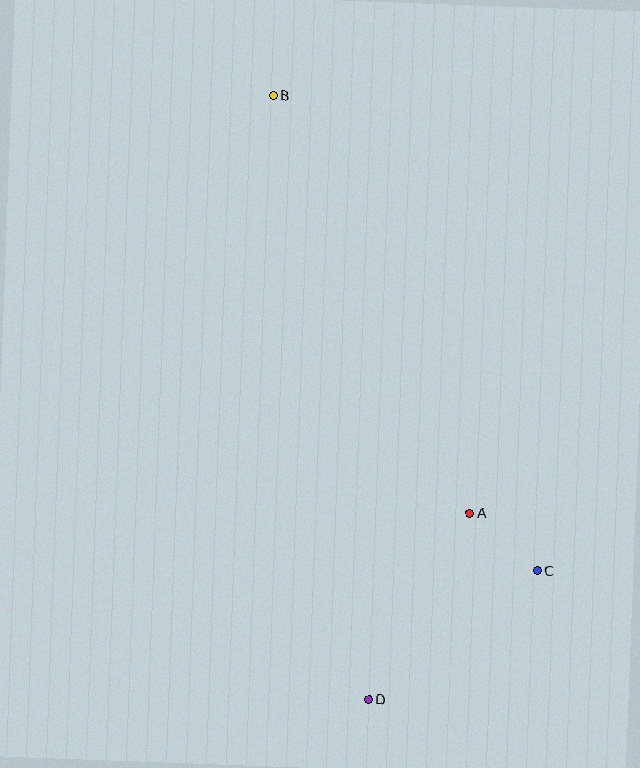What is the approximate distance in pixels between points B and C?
The distance between B and C is approximately 544 pixels.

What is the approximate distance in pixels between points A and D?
The distance between A and D is approximately 212 pixels.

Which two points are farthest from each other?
Points B and D are farthest from each other.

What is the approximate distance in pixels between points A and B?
The distance between A and B is approximately 461 pixels.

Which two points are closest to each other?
Points A and C are closest to each other.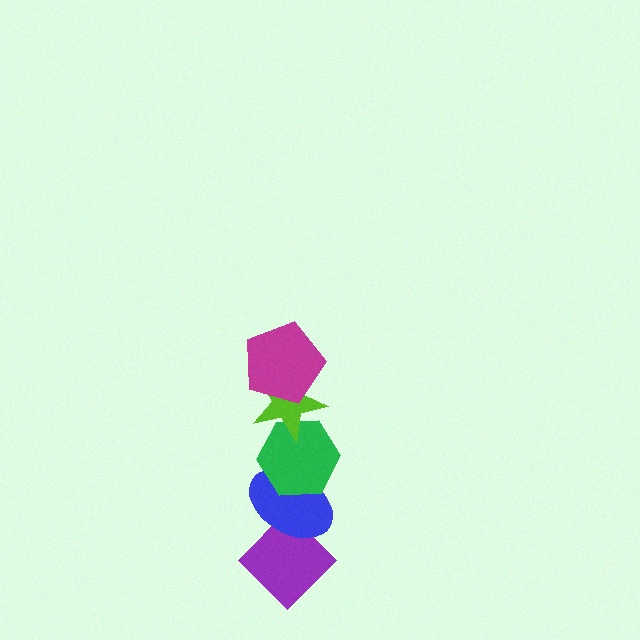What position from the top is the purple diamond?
The purple diamond is 5th from the top.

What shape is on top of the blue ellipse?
The green hexagon is on top of the blue ellipse.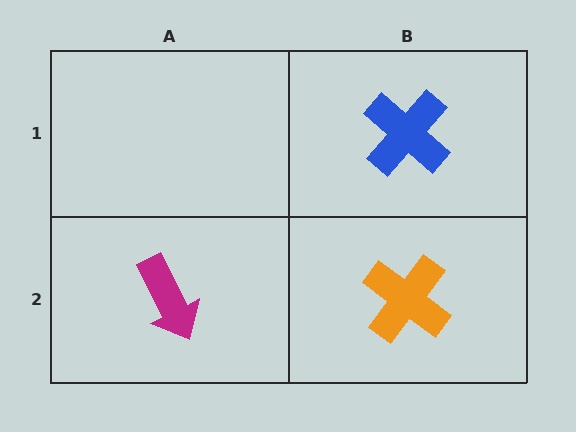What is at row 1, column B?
A blue cross.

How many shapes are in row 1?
1 shape.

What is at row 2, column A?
A magenta arrow.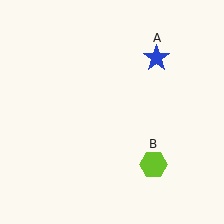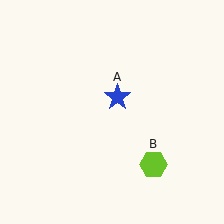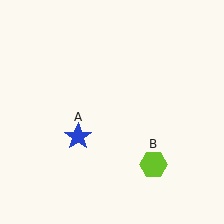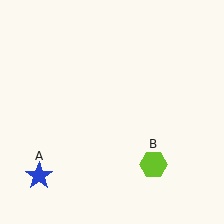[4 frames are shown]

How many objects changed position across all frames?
1 object changed position: blue star (object A).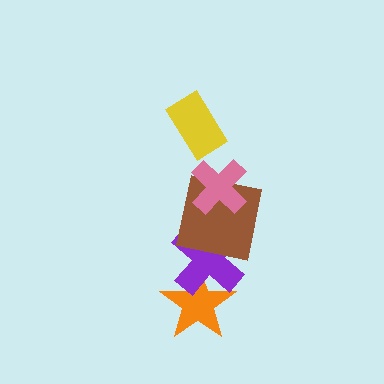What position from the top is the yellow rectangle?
The yellow rectangle is 1st from the top.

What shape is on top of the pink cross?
The yellow rectangle is on top of the pink cross.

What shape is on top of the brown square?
The pink cross is on top of the brown square.